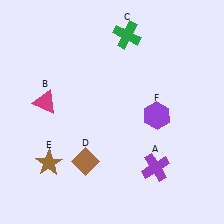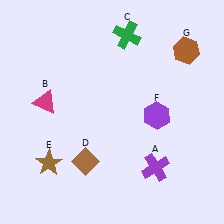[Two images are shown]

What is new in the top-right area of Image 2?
A brown hexagon (G) was added in the top-right area of Image 2.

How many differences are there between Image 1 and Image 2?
There is 1 difference between the two images.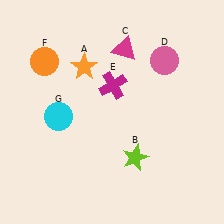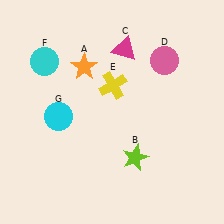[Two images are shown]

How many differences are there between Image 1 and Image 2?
There are 2 differences between the two images.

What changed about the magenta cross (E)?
In Image 1, E is magenta. In Image 2, it changed to yellow.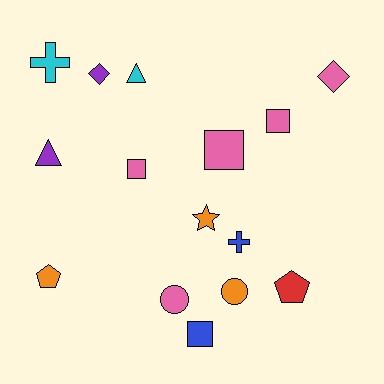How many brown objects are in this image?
There are no brown objects.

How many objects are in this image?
There are 15 objects.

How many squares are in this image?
There are 4 squares.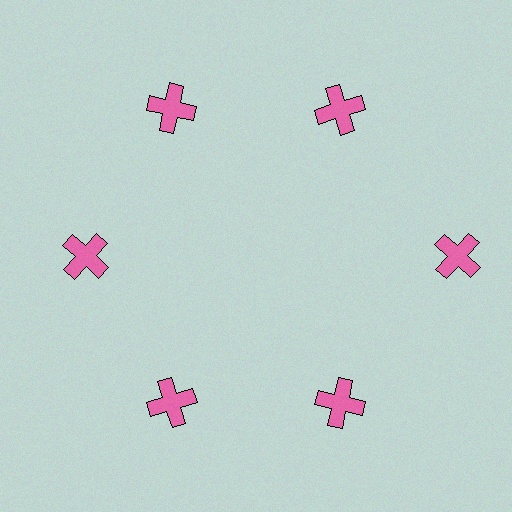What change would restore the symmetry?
The symmetry would be restored by moving it inward, back onto the ring so that all 6 crosses sit at equal angles and equal distance from the center.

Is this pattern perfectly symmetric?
No. The 6 pink crosses are arranged in a ring, but one element near the 3 o'clock position is pushed outward from the center, breaking the 6-fold rotational symmetry.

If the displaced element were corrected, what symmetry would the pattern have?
It would have 6-fold rotational symmetry — the pattern would map onto itself every 60 degrees.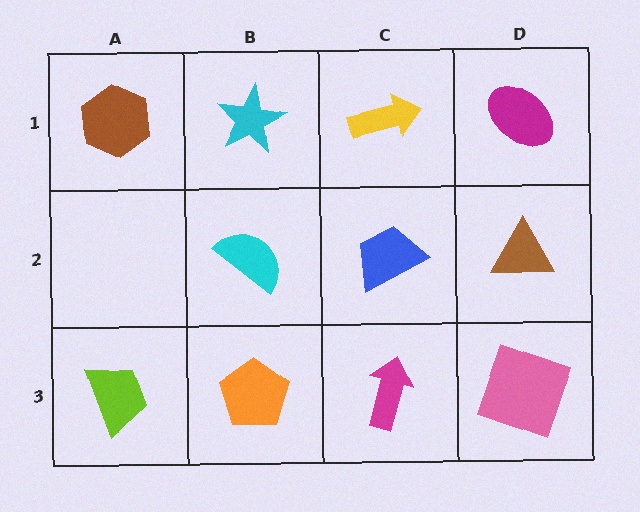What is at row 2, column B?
A cyan semicircle.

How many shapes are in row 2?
3 shapes.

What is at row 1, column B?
A cyan star.